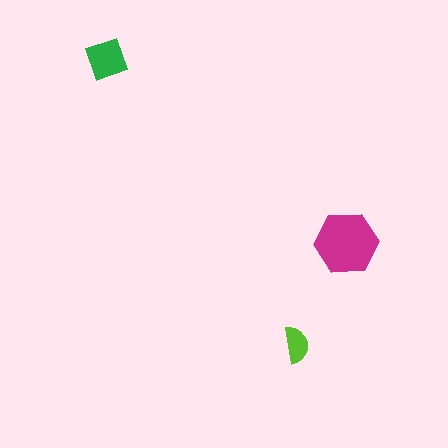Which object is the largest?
The magenta hexagon.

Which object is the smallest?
The lime semicircle.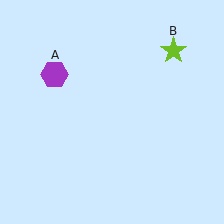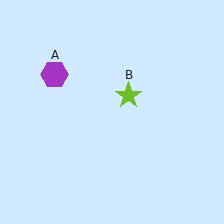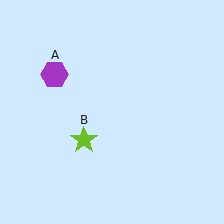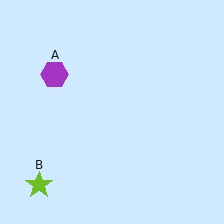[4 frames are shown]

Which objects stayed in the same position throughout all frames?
Purple hexagon (object A) remained stationary.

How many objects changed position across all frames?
1 object changed position: lime star (object B).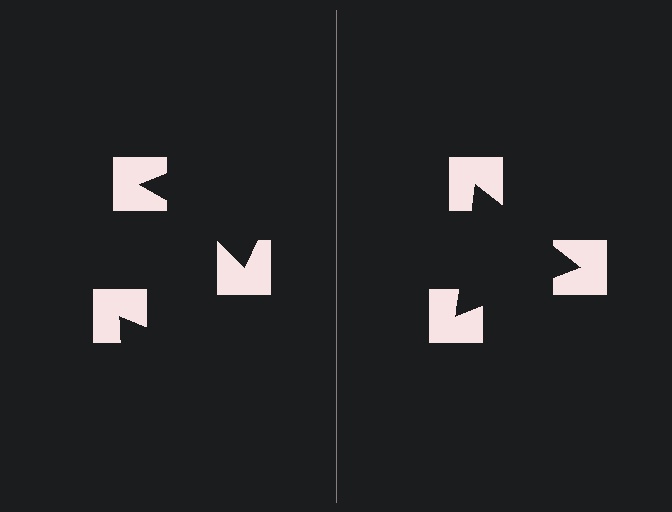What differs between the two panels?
The notched squares are positioned identically on both sides; only the wedge orientations differ. On the right they align to a triangle; on the left they are misaligned.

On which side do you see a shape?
An illusory triangle appears on the right side. On the left side the wedge cuts are rotated, so no coherent shape forms.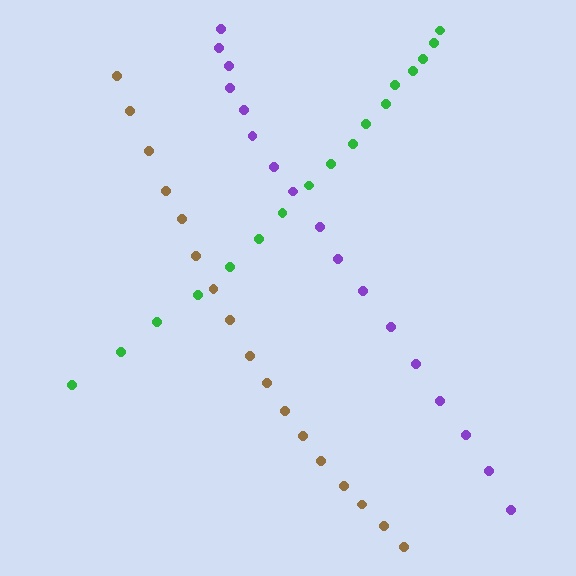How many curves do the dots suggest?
There are 3 distinct paths.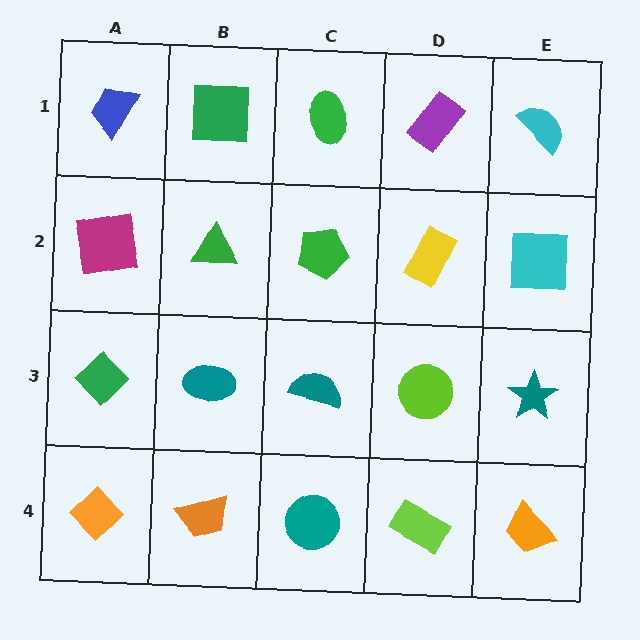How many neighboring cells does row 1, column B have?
3.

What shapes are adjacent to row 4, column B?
A teal ellipse (row 3, column B), an orange diamond (row 4, column A), a teal circle (row 4, column C).